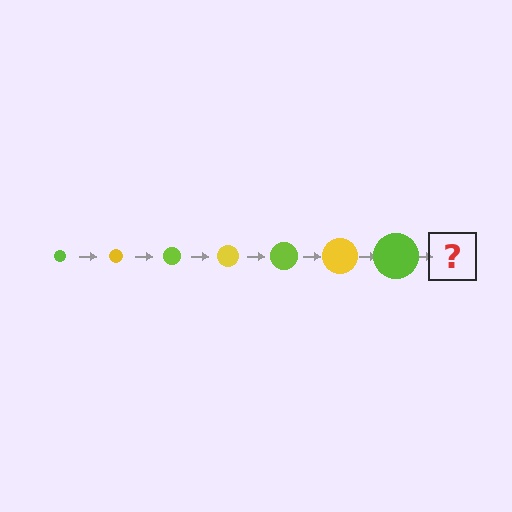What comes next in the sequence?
The next element should be a yellow circle, larger than the previous one.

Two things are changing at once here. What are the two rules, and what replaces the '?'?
The two rules are that the circle grows larger each step and the color cycles through lime and yellow. The '?' should be a yellow circle, larger than the previous one.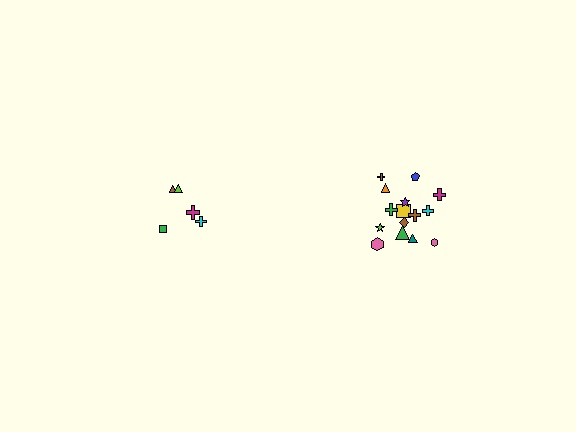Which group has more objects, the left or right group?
The right group.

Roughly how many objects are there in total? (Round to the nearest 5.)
Roughly 20 objects in total.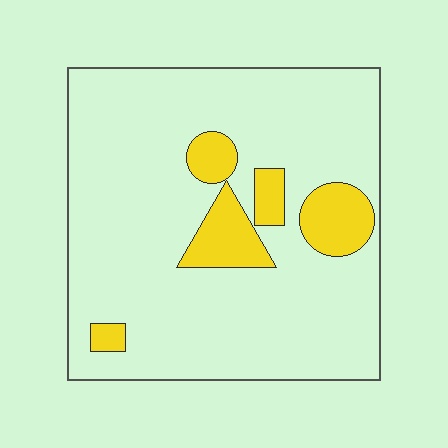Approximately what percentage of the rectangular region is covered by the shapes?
Approximately 15%.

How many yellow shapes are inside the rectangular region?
5.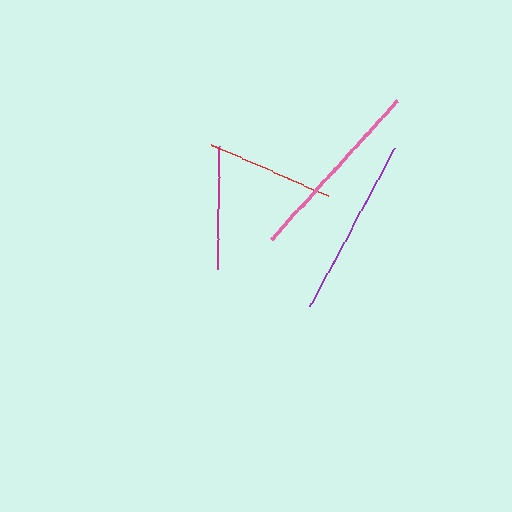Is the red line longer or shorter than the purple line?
The purple line is longer than the red line.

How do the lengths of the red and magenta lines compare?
The red and magenta lines are approximately the same length.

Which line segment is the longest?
The pink line is the longest at approximately 188 pixels.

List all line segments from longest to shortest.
From longest to shortest: pink, purple, red, magenta.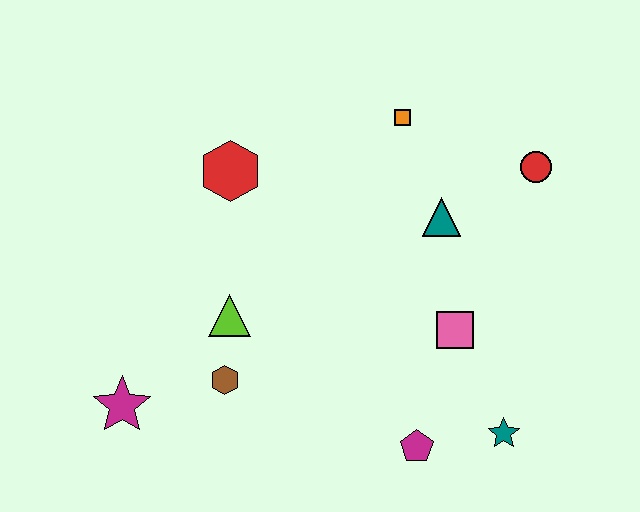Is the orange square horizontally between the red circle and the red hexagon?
Yes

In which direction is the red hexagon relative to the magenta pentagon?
The red hexagon is above the magenta pentagon.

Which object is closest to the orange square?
The teal triangle is closest to the orange square.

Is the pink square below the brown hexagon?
No